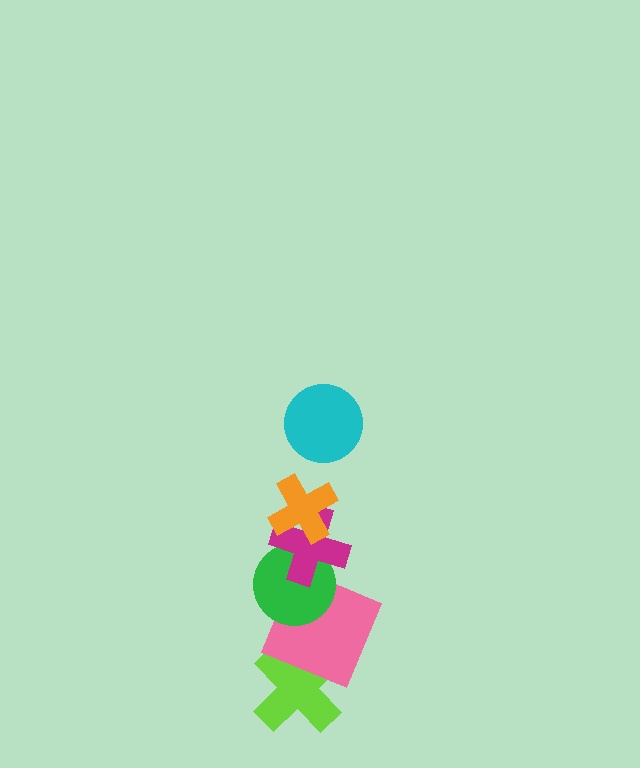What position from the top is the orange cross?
The orange cross is 2nd from the top.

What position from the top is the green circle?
The green circle is 4th from the top.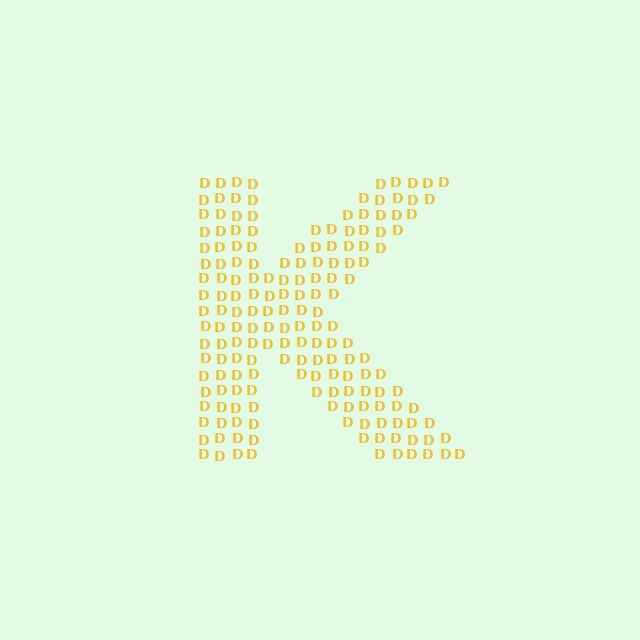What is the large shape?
The large shape is the letter K.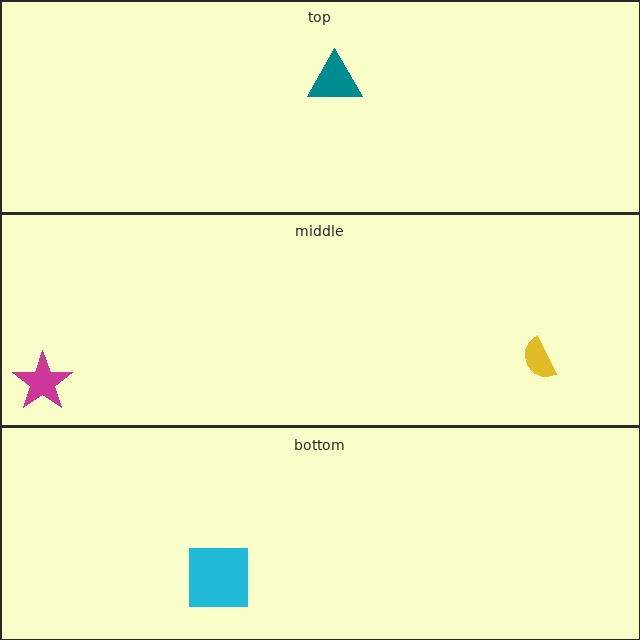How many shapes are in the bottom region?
1.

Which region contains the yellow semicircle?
The middle region.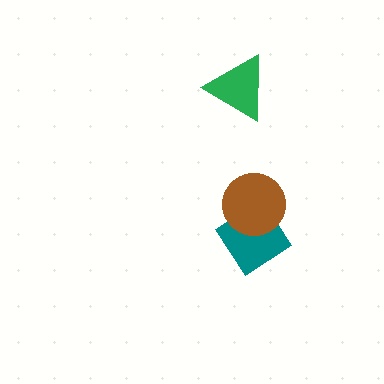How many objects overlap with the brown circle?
1 object overlaps with the brown circle.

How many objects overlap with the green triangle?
0 objects overlap with the green triangle.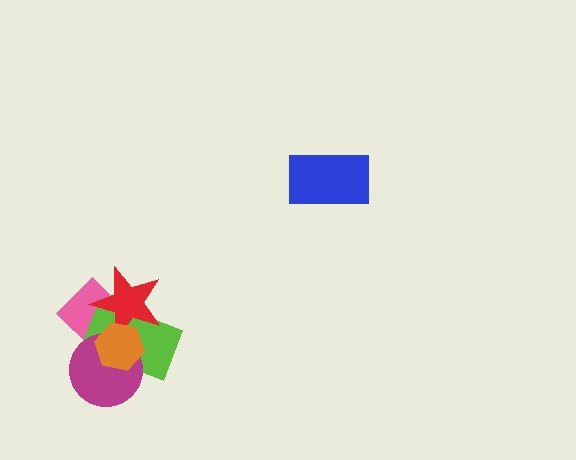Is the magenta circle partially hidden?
Yes, it is partially covered by another shape.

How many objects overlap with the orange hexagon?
4 objects overlap with the orange hexagon.